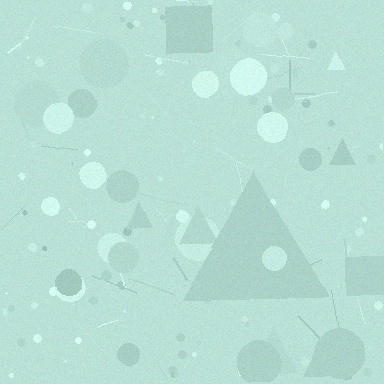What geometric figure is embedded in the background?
A triangle is embedded in the background.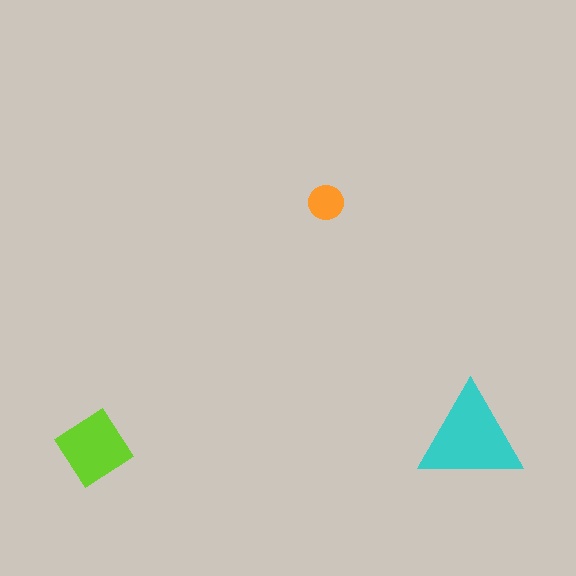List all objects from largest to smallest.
The cyan triangle, the lime diamond, the orange circle.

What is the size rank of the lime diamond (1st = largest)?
2nd.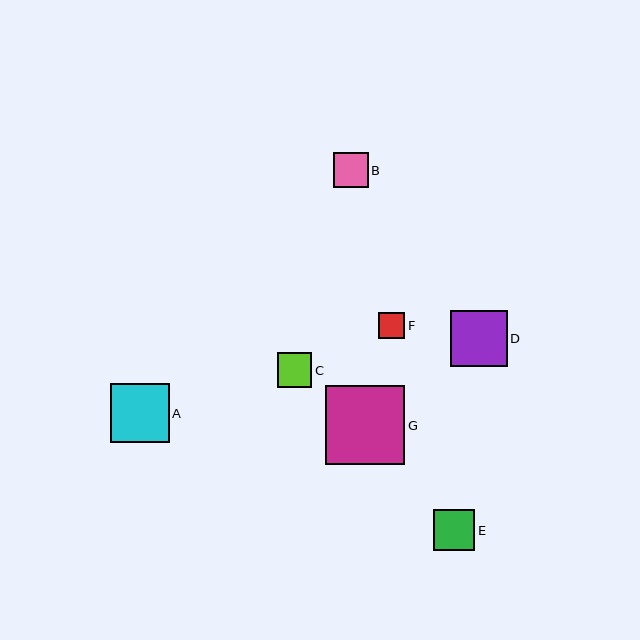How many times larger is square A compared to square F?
Square A is approximately 2.2 times the size of square F.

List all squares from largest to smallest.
From largest to smallest: G, A, D, E, B, C, F.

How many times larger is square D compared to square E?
Square D is approximately 1.4 times the size of square E.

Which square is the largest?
Square G is the largest with a size of approximately 79 pixels.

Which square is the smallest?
Square F is the smallest with a size of approximately 26 pixels.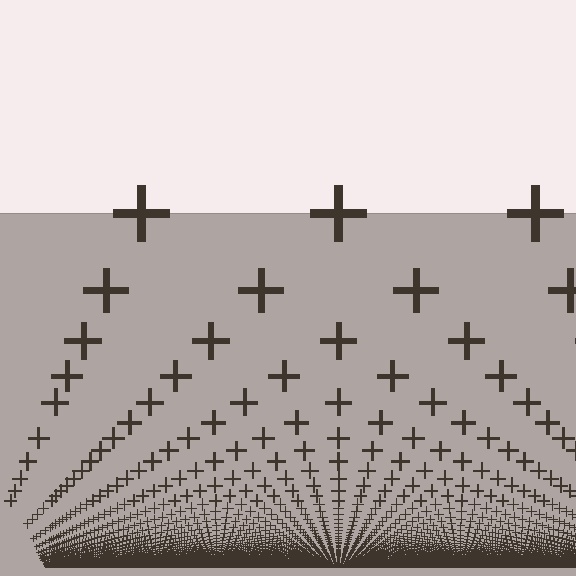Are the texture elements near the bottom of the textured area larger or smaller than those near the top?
Smaller. The gradient is inverted — elements near the bottom are smaller and denser.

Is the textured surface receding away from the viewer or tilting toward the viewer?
The surface appears to tilt toward the viewer. Texture elements get larger and sparser toward the top.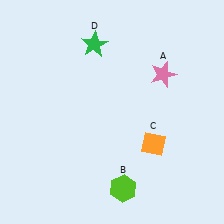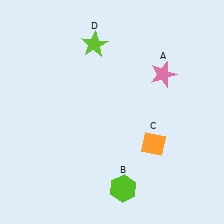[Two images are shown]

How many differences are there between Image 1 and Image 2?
There is 1 difference between the two images.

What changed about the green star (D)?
In Image 1, D is green. In Image 2, it changed to lime.